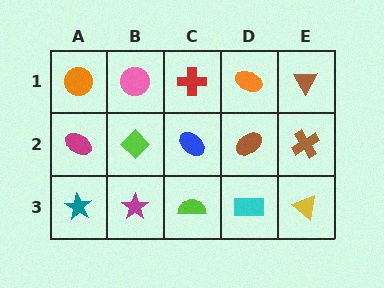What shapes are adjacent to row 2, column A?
An orange circle (row 1, column A), a teal star (row 3, column A), a lime diamond (row 2, column B).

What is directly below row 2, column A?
A teal star.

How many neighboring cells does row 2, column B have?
4.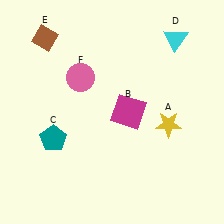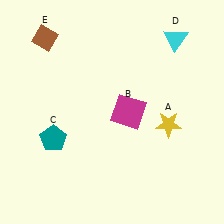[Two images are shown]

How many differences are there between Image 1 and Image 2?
There is 1 difference between the two images.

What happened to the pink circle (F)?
The pink circle (F) was removed in Image 2. It was in the top-left area of Image 1.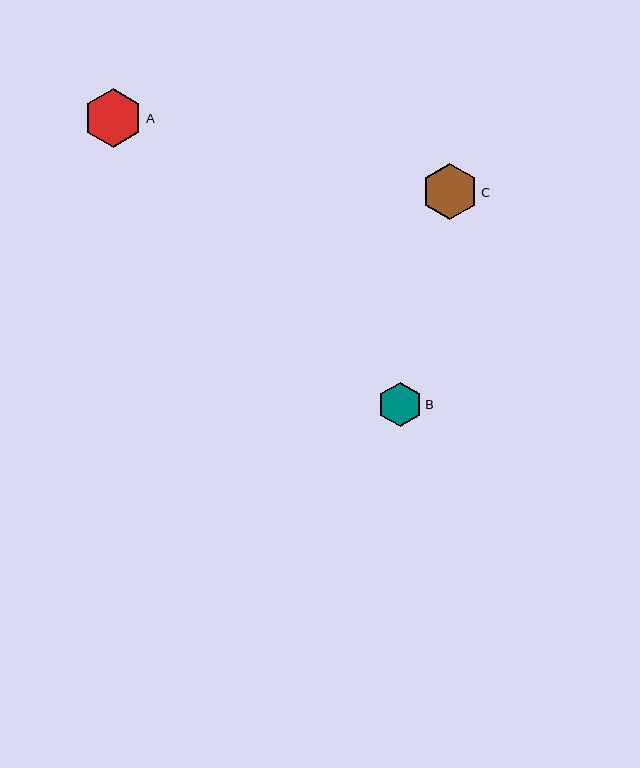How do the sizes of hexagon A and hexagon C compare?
Hexagon A and hexagon C are approximately the same size.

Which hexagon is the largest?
Hexagon A is the largest with a size of approximately 59 pixels.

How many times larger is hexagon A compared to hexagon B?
Hexagon A is approximately 1.3 times the size of hexagon B.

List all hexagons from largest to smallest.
From largest to smallest: A, C, B.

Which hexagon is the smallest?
Hexagon B is the smallest with a size of approximately 45 pixels.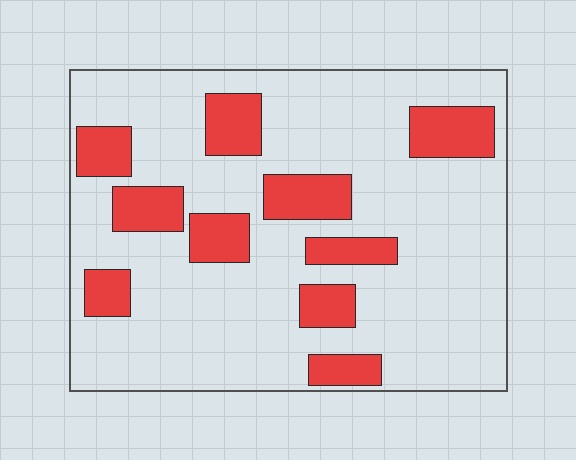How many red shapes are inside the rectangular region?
10.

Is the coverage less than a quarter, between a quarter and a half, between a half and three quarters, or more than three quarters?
Less than a quarter.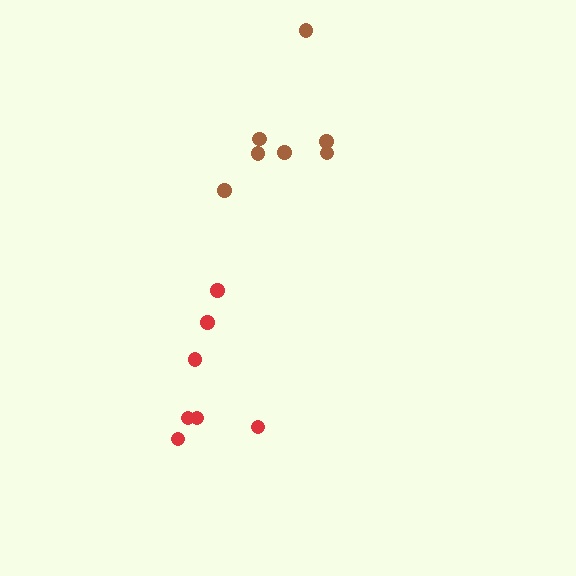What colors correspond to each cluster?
The clusters are colored: red, brown.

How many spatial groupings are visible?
There are 2 spatial groupings.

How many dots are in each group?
Group 1: 7 dots, Group 2: 7 dots (14 total).